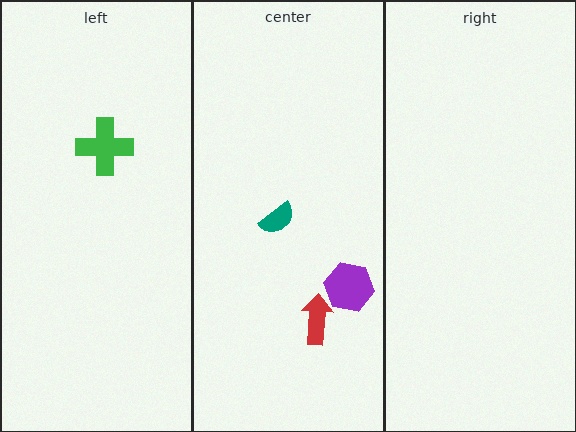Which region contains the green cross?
The left region.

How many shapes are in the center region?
3.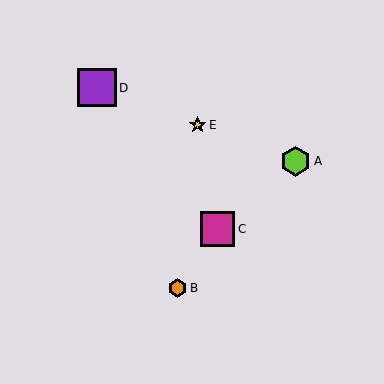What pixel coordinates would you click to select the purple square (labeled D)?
Click at (97, 88) to select the purple square D.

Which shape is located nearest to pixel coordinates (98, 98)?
The purple square (labeled D) at (97, 88) is nearest to that location.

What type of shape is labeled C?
Shape C is a magenta square.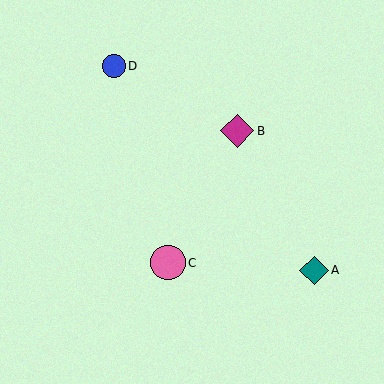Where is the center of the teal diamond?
The center of the teal diamond is at (314, 270).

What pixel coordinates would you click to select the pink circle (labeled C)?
Click at (168, 263) to select the pink circle C.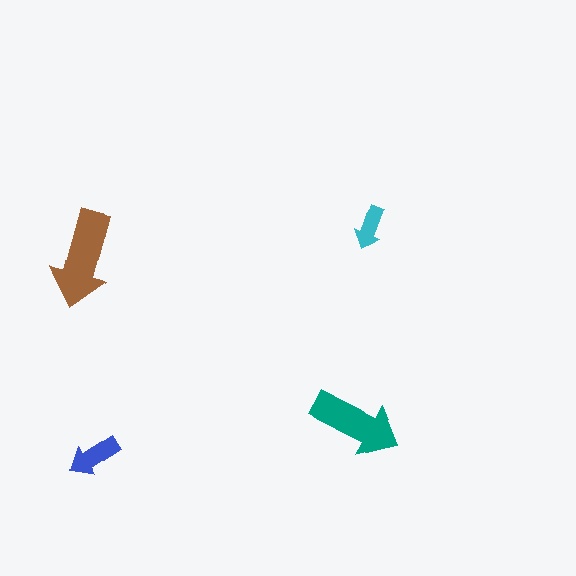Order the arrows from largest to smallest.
the brown one, the teal one, the blue one, the cyan one.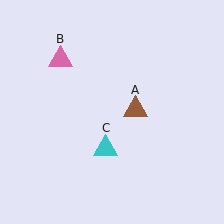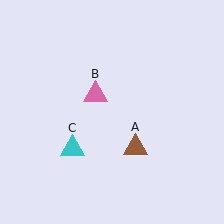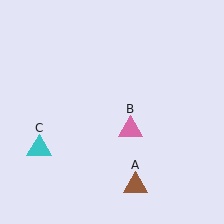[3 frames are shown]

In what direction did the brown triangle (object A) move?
The brown triangle (object A) moved down.